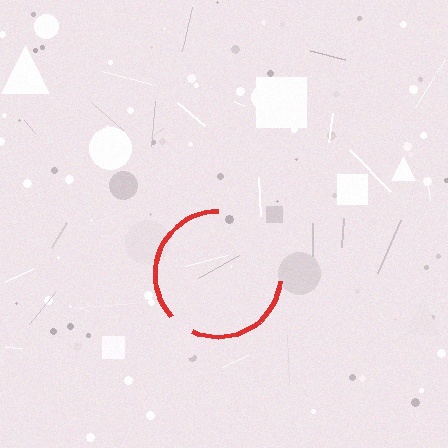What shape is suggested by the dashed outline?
The dashed outline suggests a circle.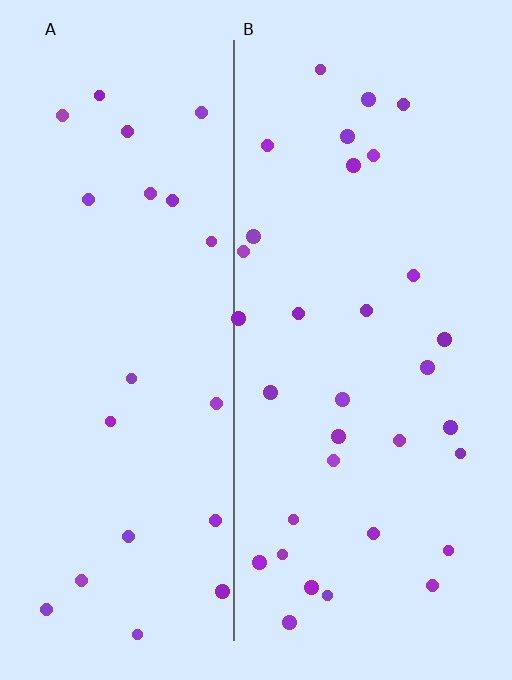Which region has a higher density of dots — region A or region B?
B (the right).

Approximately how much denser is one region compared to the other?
Approximately 1.5× — region B over region A.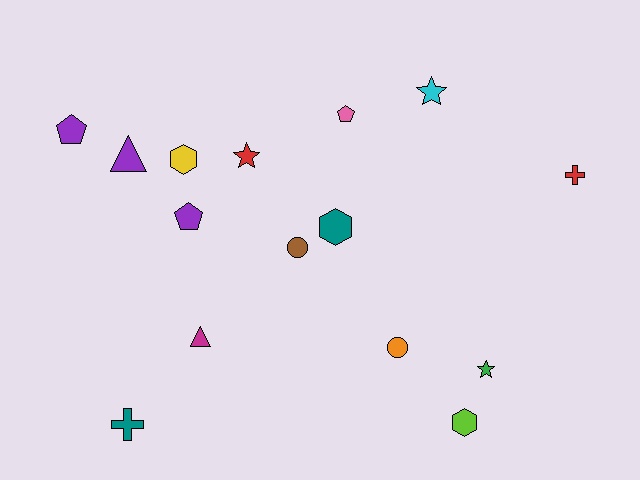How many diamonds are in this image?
There are no diamonds.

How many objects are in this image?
There are 15 objects.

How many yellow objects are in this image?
There is 1 yellow object.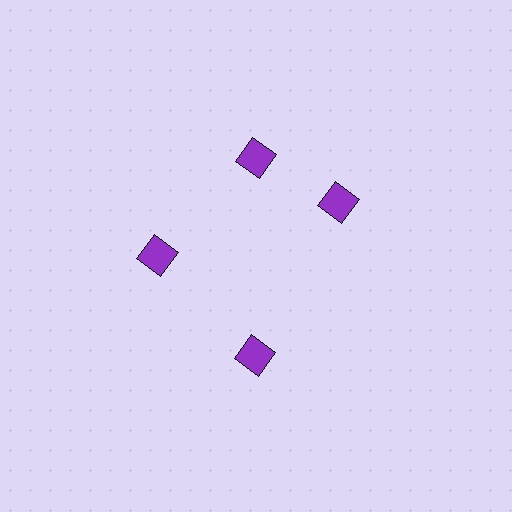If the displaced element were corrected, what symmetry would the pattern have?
It would have 4-fold rotational symmetry — the pattern would map onto itself every 90 degrees.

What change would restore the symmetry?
The symmetry would be restored by rotating it back into even spacing with its neighbors so that all 4 diamonds sit at equal angles and equal distance from the center.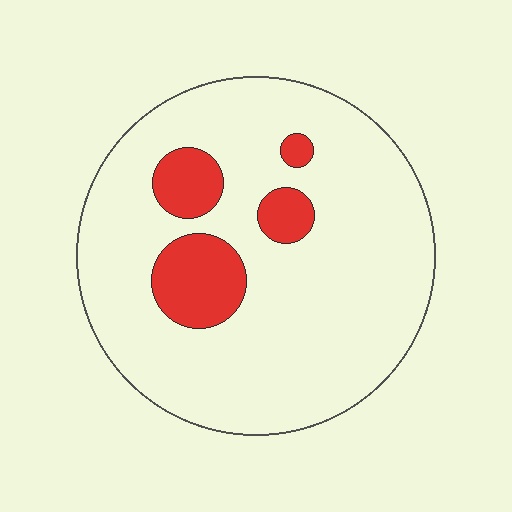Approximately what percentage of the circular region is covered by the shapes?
Approximately 15%.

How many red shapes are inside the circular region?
4.